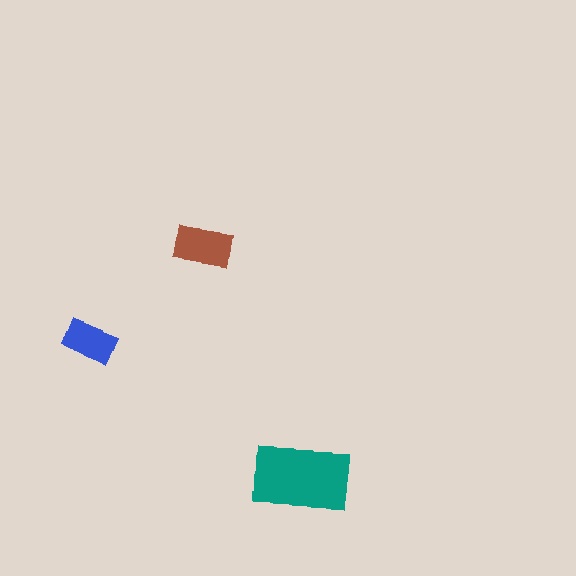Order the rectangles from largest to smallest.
the teal one, the brown one, the blue one.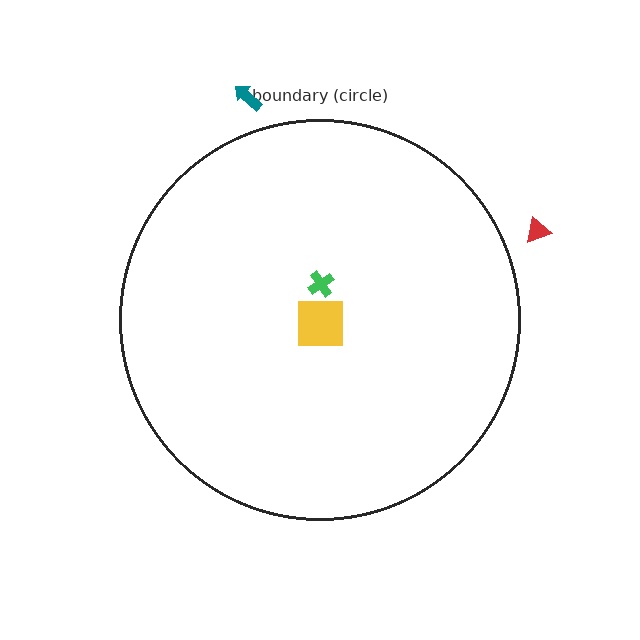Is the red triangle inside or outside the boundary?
Outside.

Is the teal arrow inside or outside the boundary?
Outside.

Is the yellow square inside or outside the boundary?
Inside.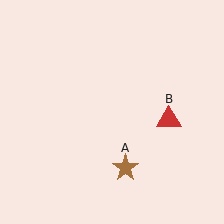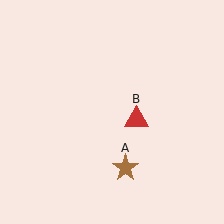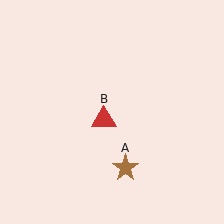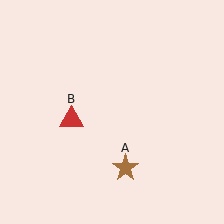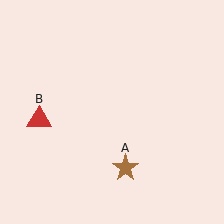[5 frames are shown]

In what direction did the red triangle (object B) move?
The red triangle (object B) moved left.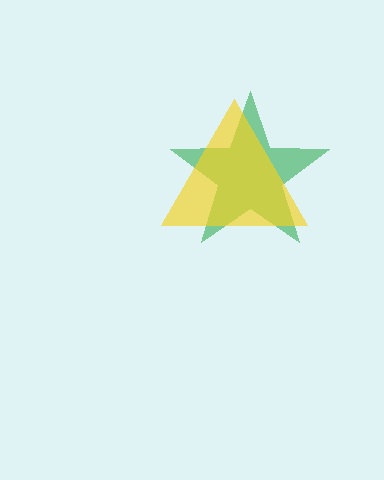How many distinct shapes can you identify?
There are 2 distinct shapes: a green star, a yellow triangle.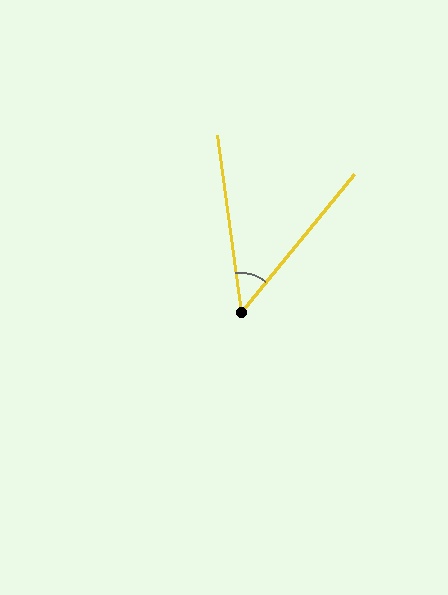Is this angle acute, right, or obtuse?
It is acute.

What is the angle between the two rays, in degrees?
Approximately 47 degrees.